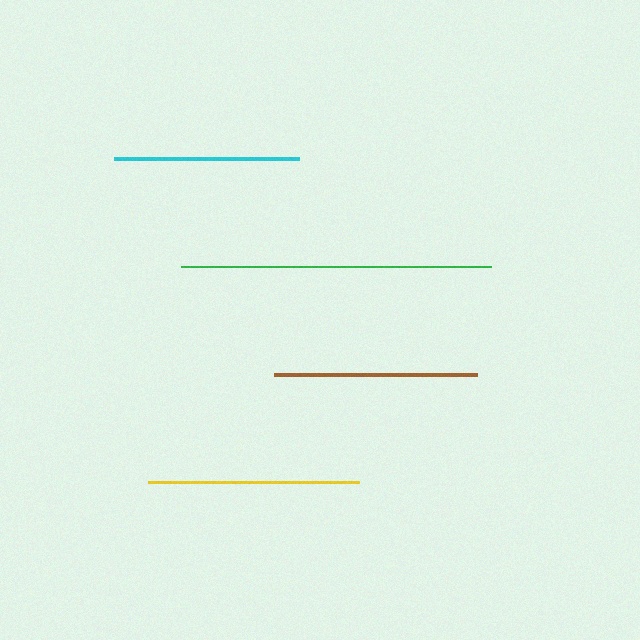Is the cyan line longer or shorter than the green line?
The green line is longer than the cyan line.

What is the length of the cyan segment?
The cyan segment is approximately 185 pixels long.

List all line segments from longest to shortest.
From longest to shortest: green, yellow, brown, cyan.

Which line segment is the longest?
The green line is the longest at approximately 310 pixels.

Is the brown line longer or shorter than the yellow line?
The yellow line is longer than the brown line.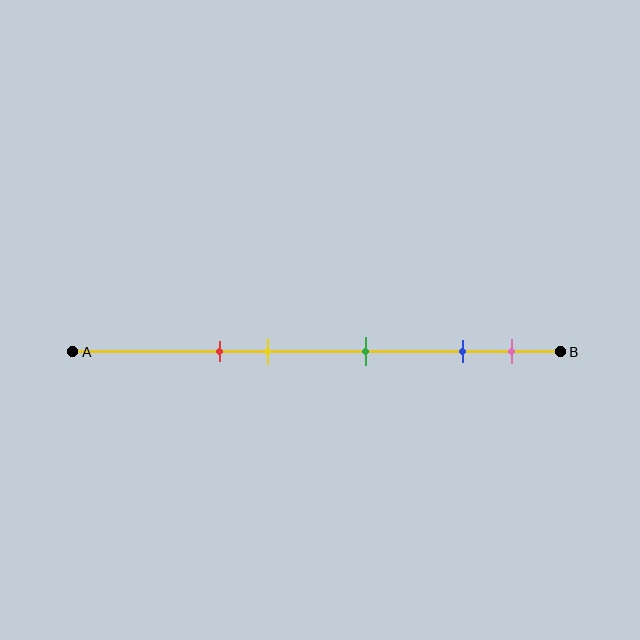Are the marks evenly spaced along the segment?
No, the marks are not evenly spaced.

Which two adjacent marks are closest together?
The blue and pink marks are the closest adjacent pair.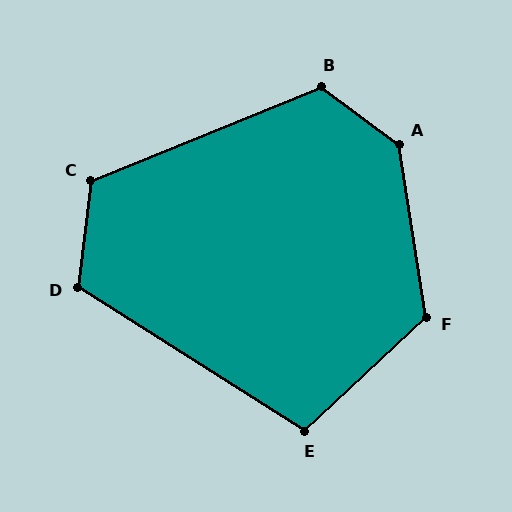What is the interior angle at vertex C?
Approximately 120 degrees (obtuse).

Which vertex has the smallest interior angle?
E, at approximately 105 degrees.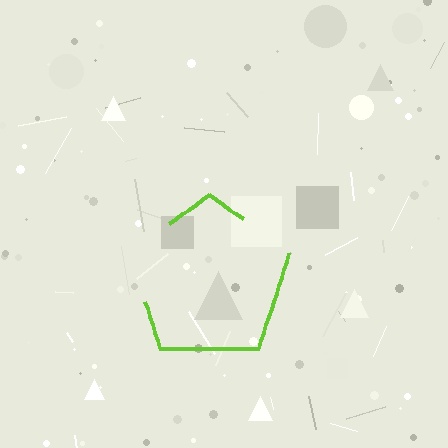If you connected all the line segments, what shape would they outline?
They would outline a pentagon.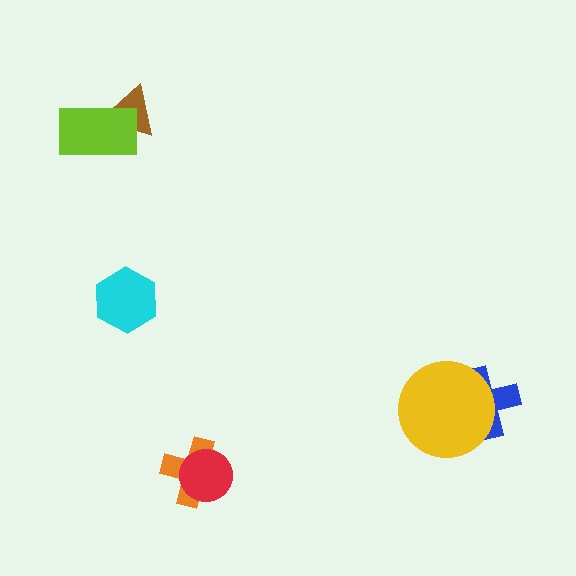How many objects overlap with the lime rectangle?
1 object overlaps with the lime rectangle.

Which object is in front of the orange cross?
The red circle is in front of the orange cross.